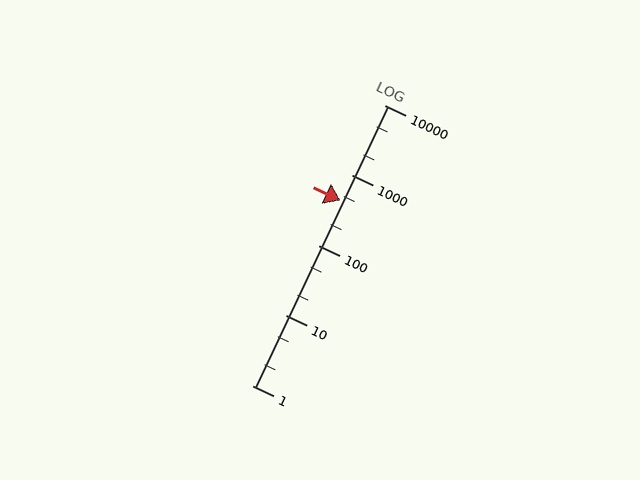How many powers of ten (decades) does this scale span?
The scale spans 4 decades, from 1 to 10000.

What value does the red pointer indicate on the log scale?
The pointer indicates approximately 430.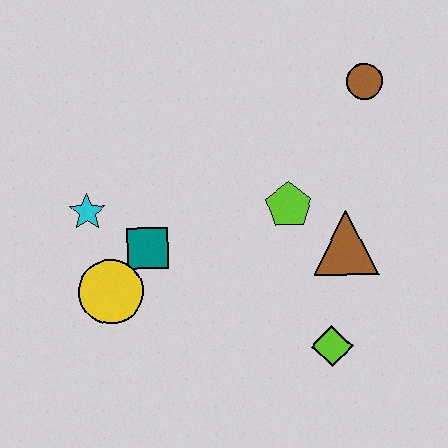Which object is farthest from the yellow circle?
The brown circle is farthest from the yellow circle.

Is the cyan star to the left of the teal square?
Yes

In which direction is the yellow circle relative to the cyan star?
The yellow circle is below the cyan star.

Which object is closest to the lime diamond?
The brown triangle is closest to the lime diamond.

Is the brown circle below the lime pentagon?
No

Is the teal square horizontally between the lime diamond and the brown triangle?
No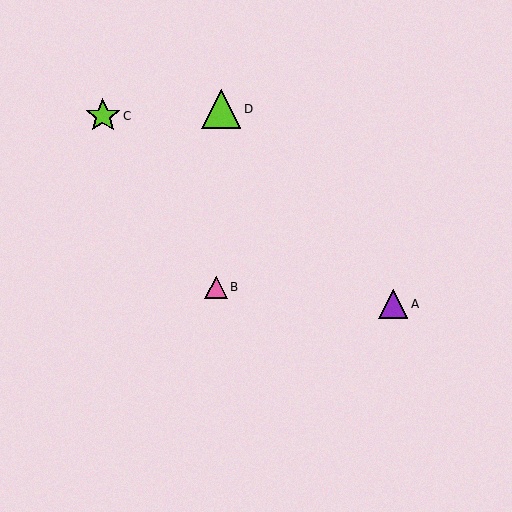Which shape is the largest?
The lime triangle (labeled D) is the largest.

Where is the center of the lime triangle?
The center of the lime triangle is at (221, 109).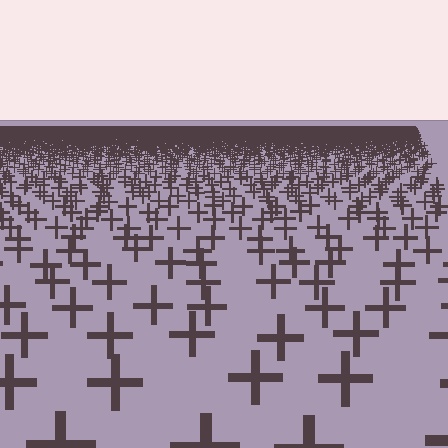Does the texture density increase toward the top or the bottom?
Density increases toward the top.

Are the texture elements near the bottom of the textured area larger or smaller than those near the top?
Larger. Near the bottom, elements are closer to the viewer and appear at a bigger on-screen size.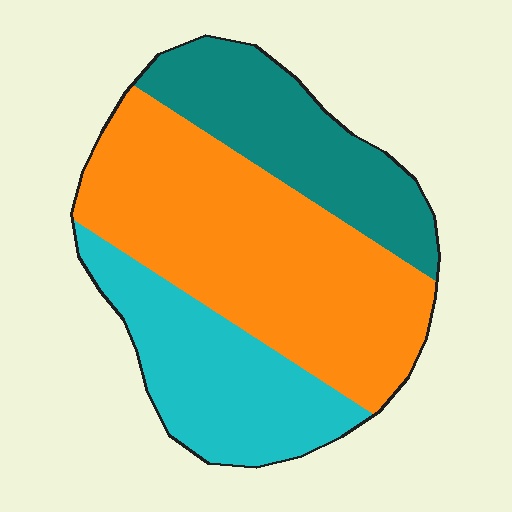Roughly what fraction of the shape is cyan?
Cyan takes up about one quarter (1/4) of the shape.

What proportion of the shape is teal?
Teal covers 25% of the shape.